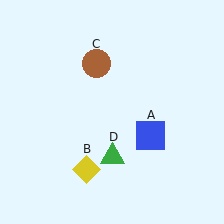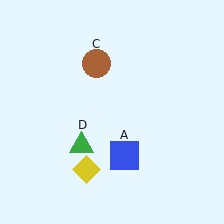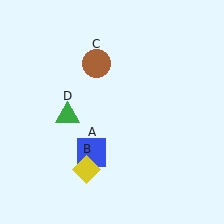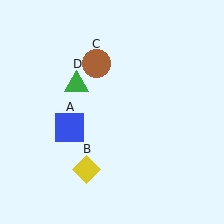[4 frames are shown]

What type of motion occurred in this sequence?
The blue square (object A), green triangle (object D) rotated clockwise around the center of the scene.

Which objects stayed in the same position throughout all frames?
Yellow diamond (object B) and brown circle (object C) remained stationary.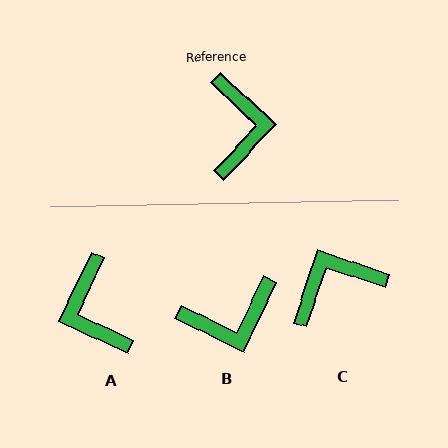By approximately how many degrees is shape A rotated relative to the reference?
Approximately 162 degrees clockwise.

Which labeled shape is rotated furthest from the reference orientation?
A, about 162 degrees away.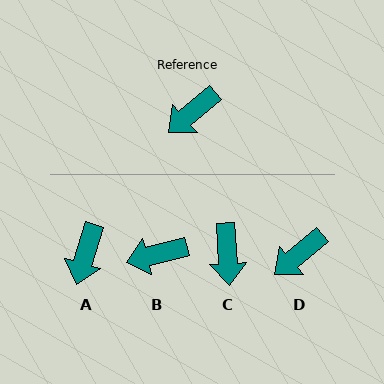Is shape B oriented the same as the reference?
No, it is off by about 26 degrees.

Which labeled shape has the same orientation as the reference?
D.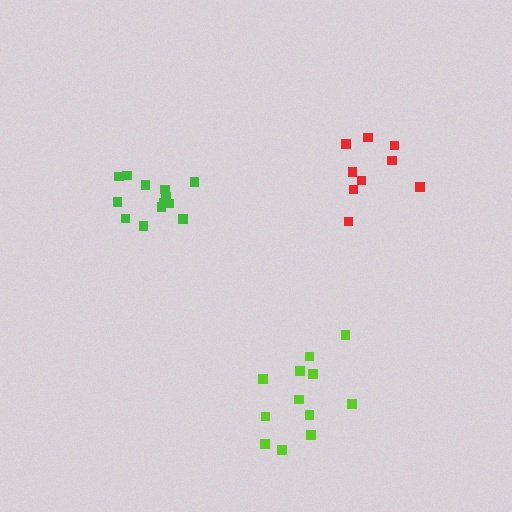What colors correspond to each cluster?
The clusters are colored: lime, green, red.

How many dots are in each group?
Group 1: 12 dots, Group 2: 13 dots, Group 3: 9 dots (34 total).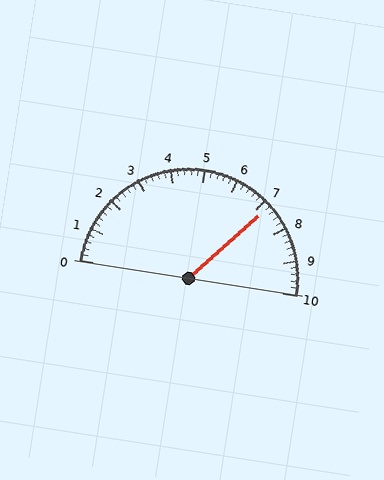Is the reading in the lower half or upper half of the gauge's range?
The reading is in the upper half of the range (0 to 10).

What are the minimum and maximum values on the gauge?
The gauge ranges from 0 to 10.